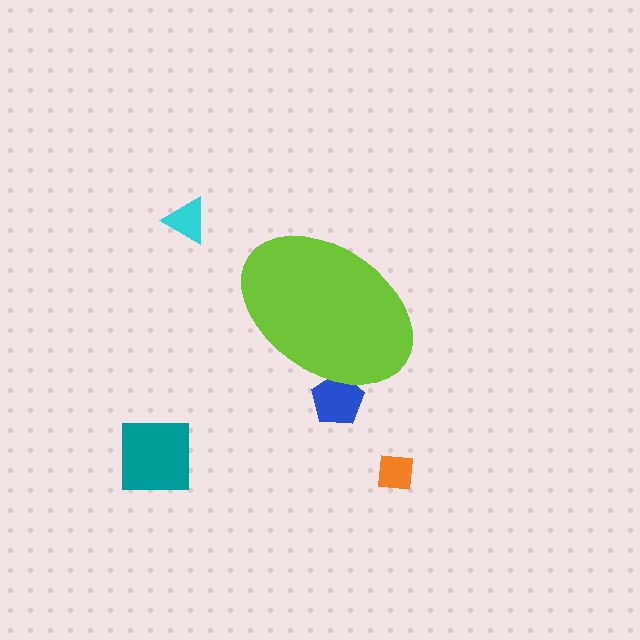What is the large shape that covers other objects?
A lime ellipse.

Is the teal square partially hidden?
No, the teal square is fully visible.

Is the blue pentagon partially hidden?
Yes, the blue pentagon is partially hidden behind the lime ellipse.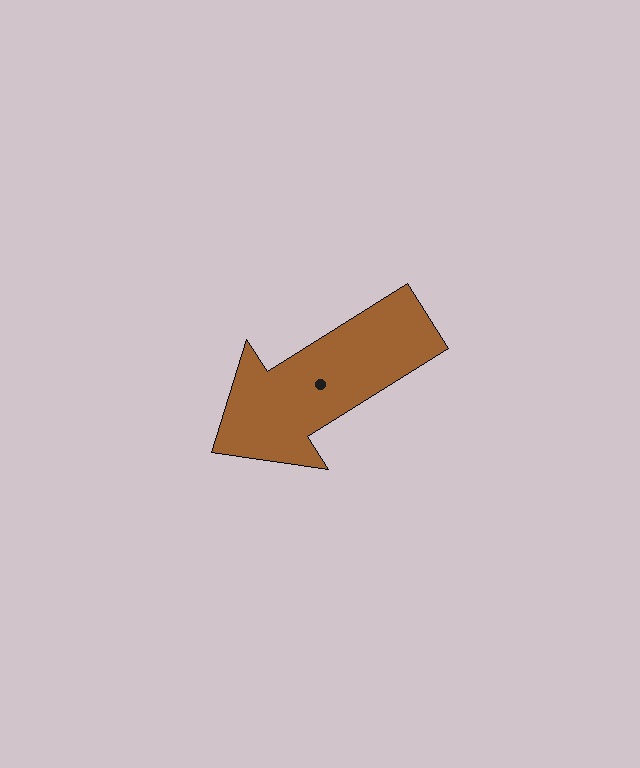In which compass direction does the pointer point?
Southwest.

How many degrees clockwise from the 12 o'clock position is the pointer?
Approximately 238 degrees.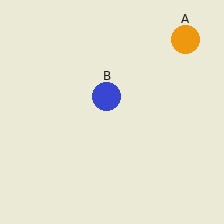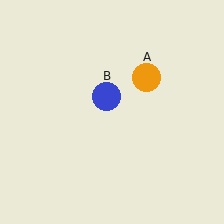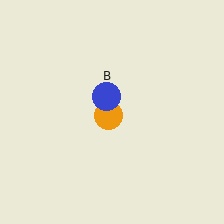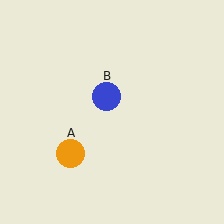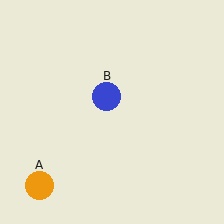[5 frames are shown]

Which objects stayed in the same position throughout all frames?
Blue circle (object B) remained stationary.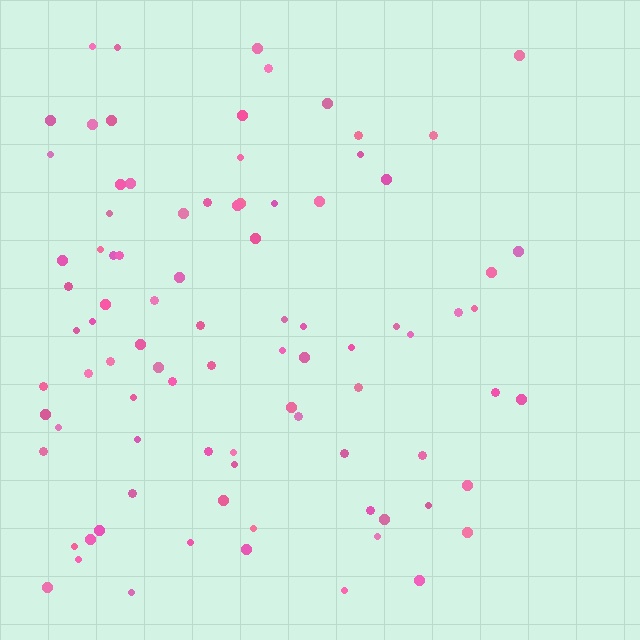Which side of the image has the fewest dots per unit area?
The right.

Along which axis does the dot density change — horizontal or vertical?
Horizontal.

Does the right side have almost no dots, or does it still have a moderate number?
Still a moderate number, just noticeably fewer than the left.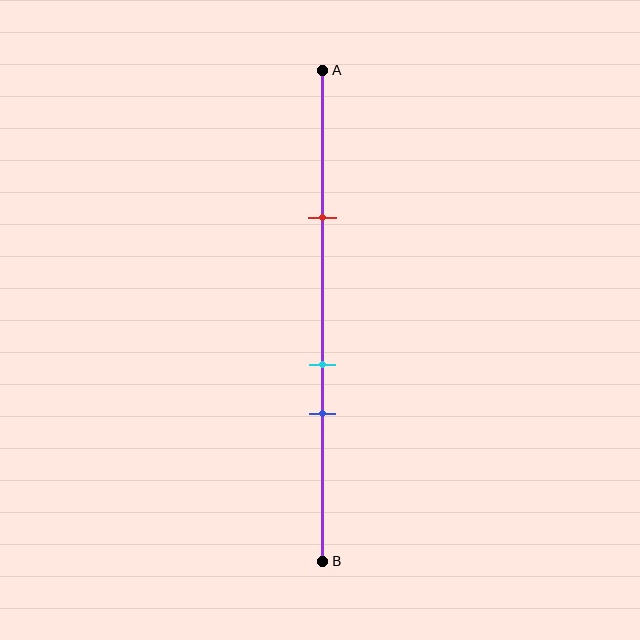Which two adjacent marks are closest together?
The cyan and blue marks are the closest adjacent pair.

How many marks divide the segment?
There are 3 marks dividing the segment.